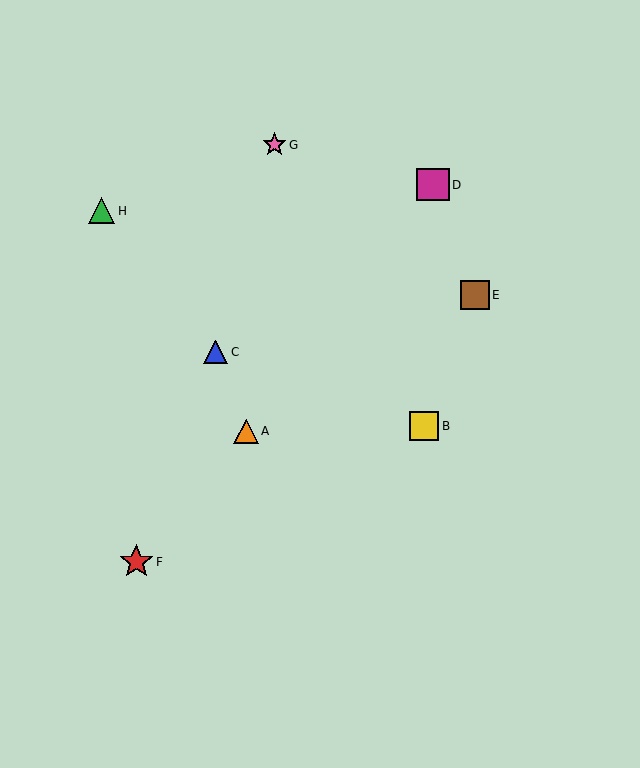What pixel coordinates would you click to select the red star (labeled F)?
Click at (136, 562) to select the red star F.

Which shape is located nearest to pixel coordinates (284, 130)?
The pink star (labeled G) at (274, 145) is nearest to that location.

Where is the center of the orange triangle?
The center of the orange triangle is at (246, 431).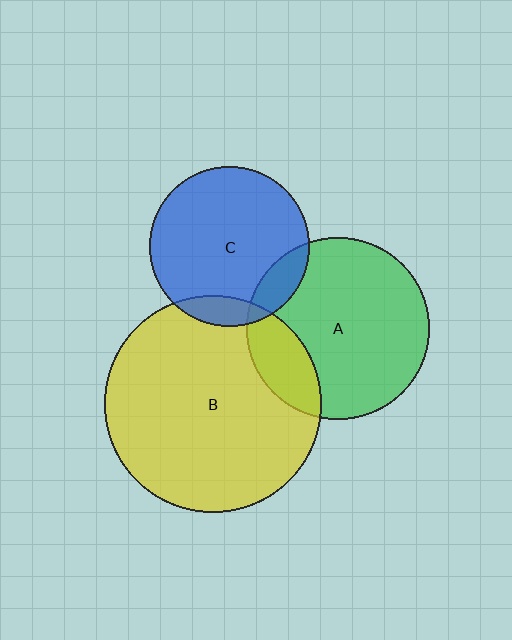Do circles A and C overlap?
Yes.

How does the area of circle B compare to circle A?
Approximately 1.4 times.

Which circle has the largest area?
Circle B (yellow).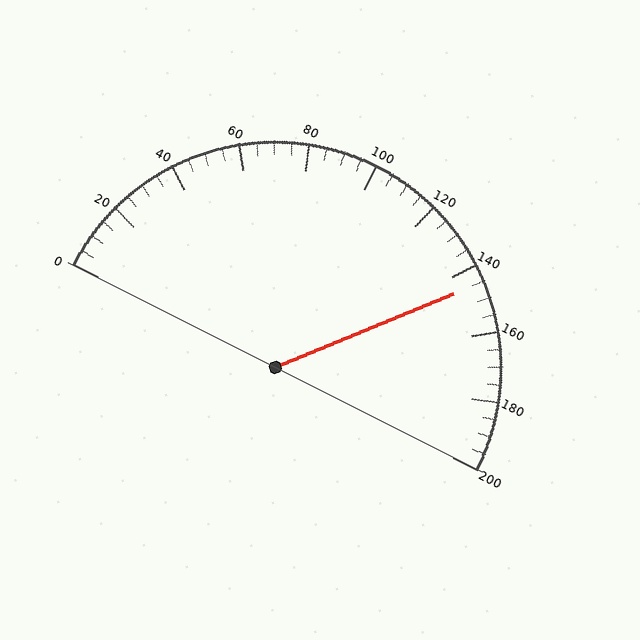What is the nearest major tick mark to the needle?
The nearest major tick mark is 140.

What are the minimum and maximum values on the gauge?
The gauge ranges from 0 to 200.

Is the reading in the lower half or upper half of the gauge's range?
The reading is in the upper half of the range (0 to 200).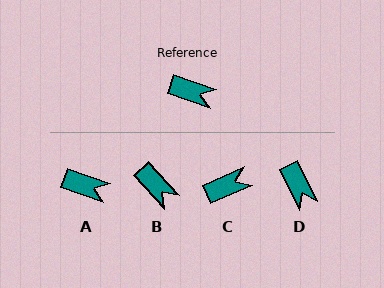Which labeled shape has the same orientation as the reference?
A.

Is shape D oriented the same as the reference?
No, it is off by about 45 degrees.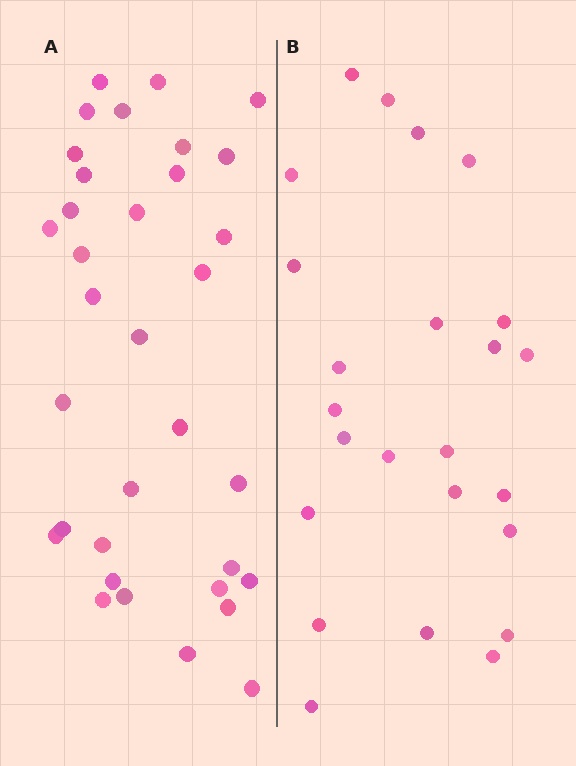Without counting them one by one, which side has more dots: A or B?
Region A (the left region) has more dots.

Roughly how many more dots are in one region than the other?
Region A has roughly 10 or so more dots than region B.